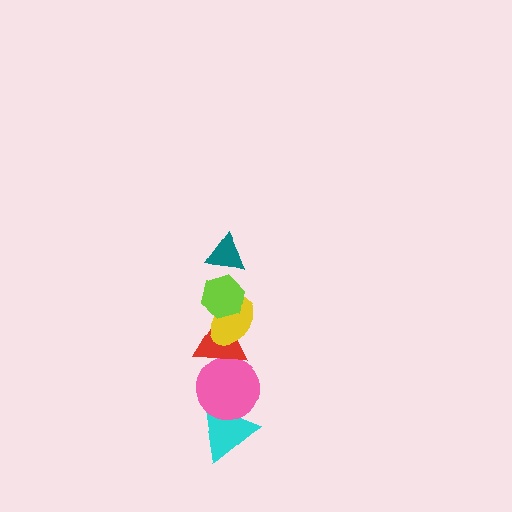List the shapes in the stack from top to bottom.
From top to bottom: the teal triangle, the lime hexagon, the yellow ellipse, the red triangle, the pink circle, the cyan triangle.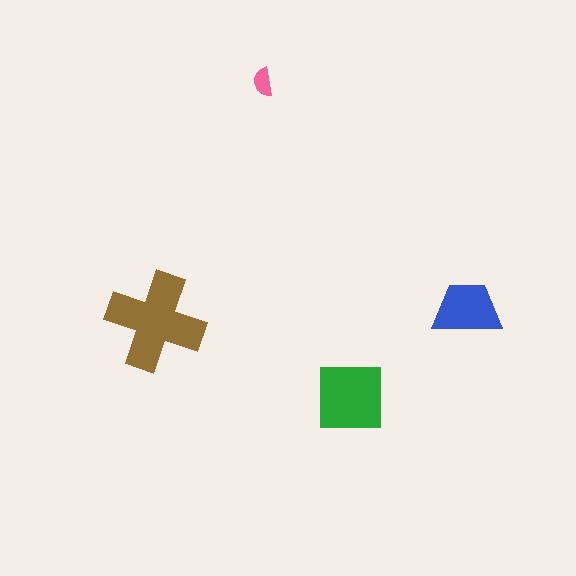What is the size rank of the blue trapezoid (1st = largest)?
3rd.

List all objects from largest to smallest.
The brown cross, the green square, the blue trapezoid, the pink semicircle.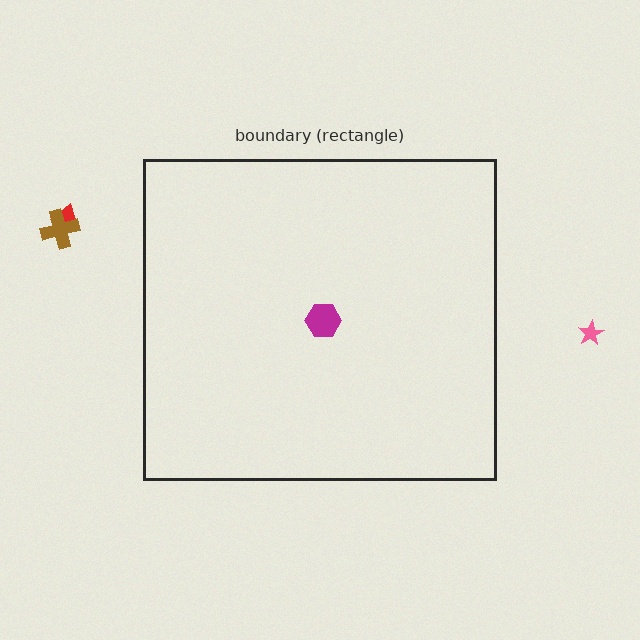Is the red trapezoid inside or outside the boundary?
Outside.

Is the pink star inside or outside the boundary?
Outside.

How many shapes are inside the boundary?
1 inside, 3 outside.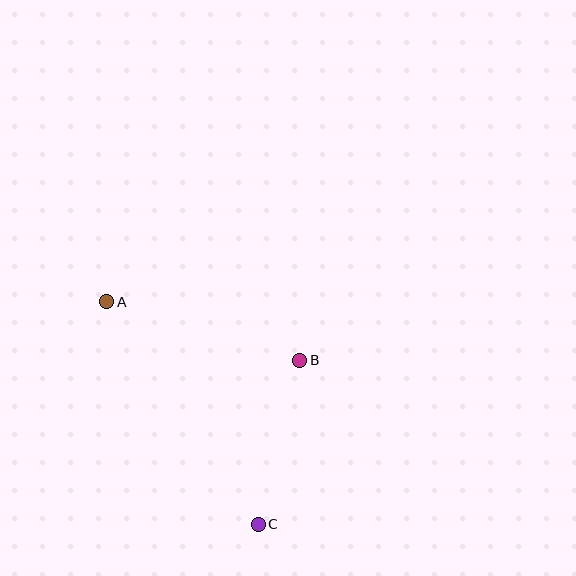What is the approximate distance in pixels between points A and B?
The distance between A and B is approximately 202 pixels.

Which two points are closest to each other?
Points B and C are closest to each other.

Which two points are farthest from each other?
Points A and C are farthest from each other.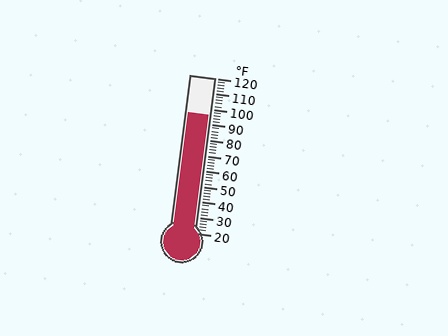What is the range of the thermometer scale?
The thermometer scale ranges from 20°F to 120°F.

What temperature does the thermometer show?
The thermometer shows approximately 96°F.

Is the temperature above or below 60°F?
The temperature is above 60°F.